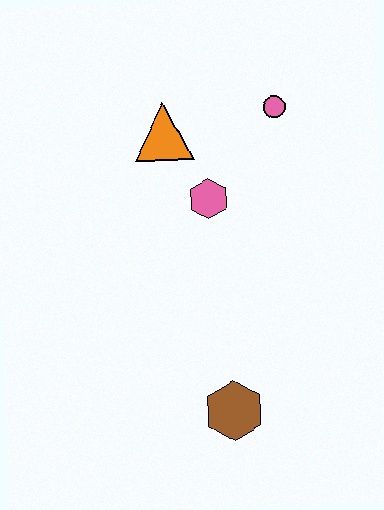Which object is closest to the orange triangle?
The pink hexagon is closest to the orange triangle.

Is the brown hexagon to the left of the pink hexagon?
No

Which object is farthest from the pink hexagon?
The brown hexagon is farthest from the pink hexagon.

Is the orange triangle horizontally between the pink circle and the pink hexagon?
No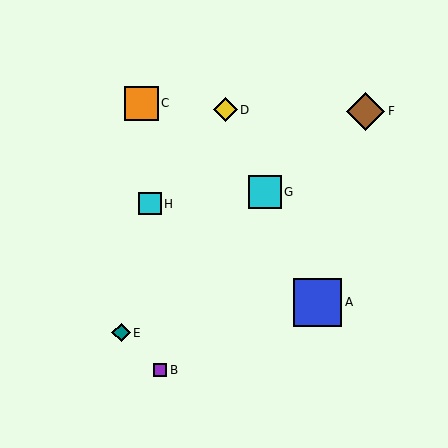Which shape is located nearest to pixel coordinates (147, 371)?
The purple square (labeled B) at (160, 370) is nearest to that location.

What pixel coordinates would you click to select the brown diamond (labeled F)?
Click at (365, 111) to select the brown diamond F.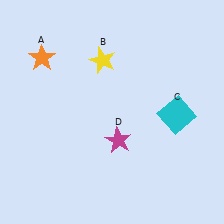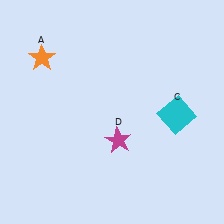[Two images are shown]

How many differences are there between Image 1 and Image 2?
There is 1 difference between the two images.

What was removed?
The yellow star (B) was removed in Image 2.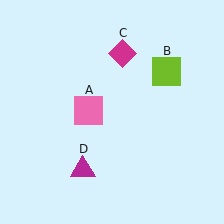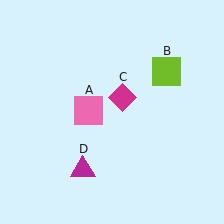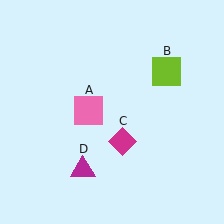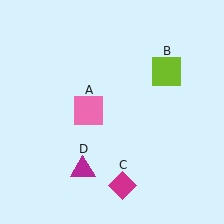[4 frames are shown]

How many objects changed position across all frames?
1 object changed position: magenta diamond (object C).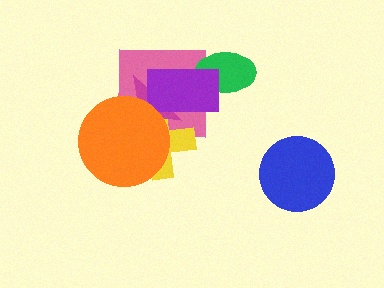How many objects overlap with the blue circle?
0 objects overlap with the blue circle.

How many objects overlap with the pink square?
5 objects overlap with the pink square.